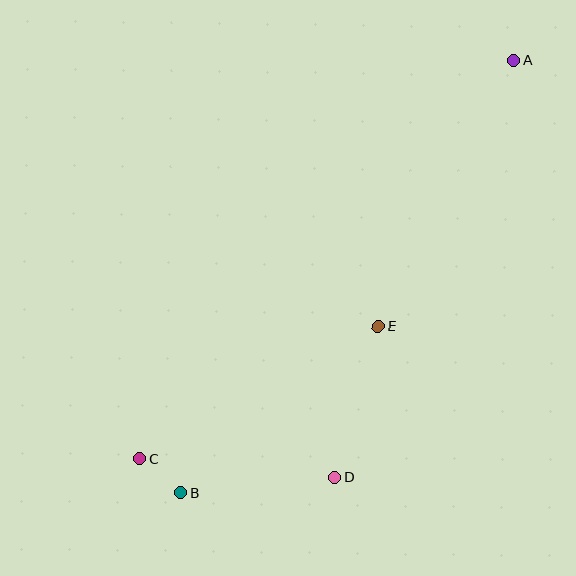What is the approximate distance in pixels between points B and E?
The distance between B and E is approximately 258 pixels.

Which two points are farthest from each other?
Points A and C are farthest from each other.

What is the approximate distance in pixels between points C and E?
The distance between C and E is approximately 273 pixels.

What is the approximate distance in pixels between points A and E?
The distance between A and E is approximately 299 pixels.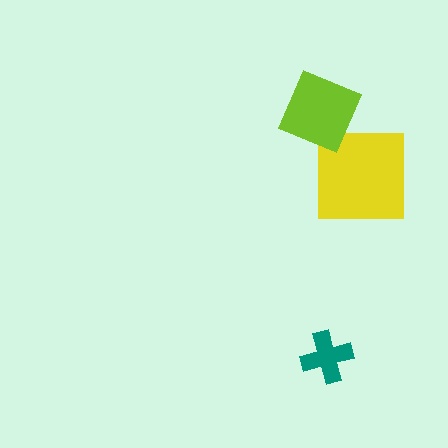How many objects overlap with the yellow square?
1 object overlaps with the yellow square.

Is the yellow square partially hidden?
Yes, it is partially covered by another shape.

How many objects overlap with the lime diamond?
1 object overlaps with the lime diamond.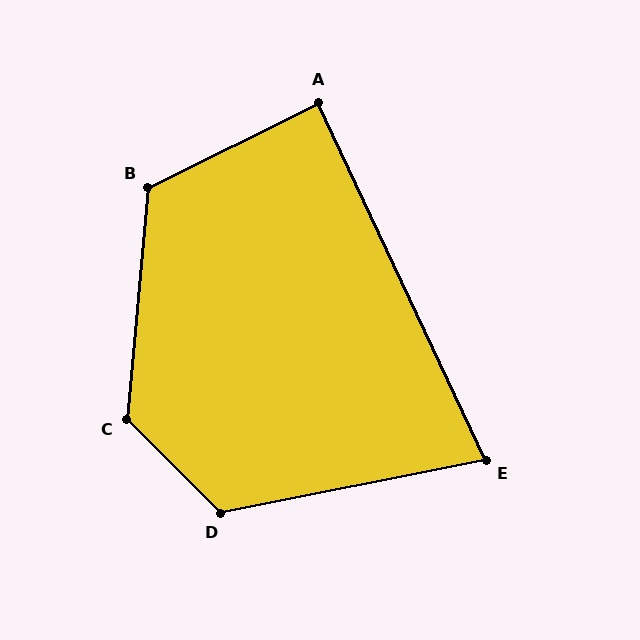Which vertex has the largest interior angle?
C, at approximately 130 degrees.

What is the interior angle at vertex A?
Approximately 89 degrees (approximately right).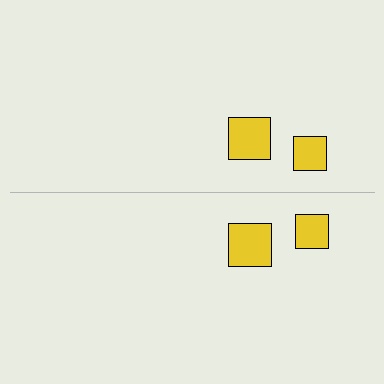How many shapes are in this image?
There are 4 shapes in this image.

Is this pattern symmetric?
Yes, this pattern has bilateral (reflection) symmetry.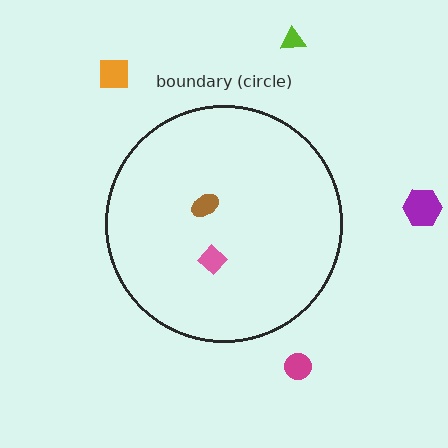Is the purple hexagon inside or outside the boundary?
Outside.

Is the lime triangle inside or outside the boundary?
Outside.